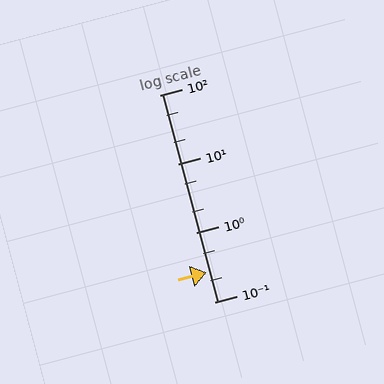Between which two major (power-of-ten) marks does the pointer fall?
The pointer is between 0.1 and 1.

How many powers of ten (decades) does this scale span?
The scale spans 3 decades, from 0.1 to 100.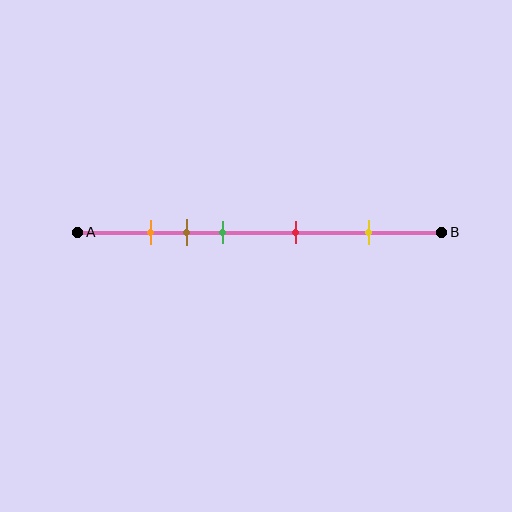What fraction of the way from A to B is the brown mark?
The brown mark is approximately 30% (0.3) of the way from A to B.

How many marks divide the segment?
There are 5 marks dividing the segment.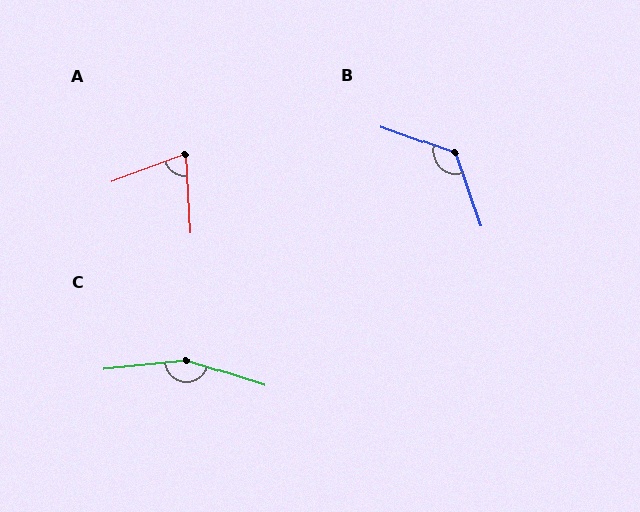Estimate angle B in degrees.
Approximately 129 degrees.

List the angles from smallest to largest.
A (73°), B (129°), C (156°).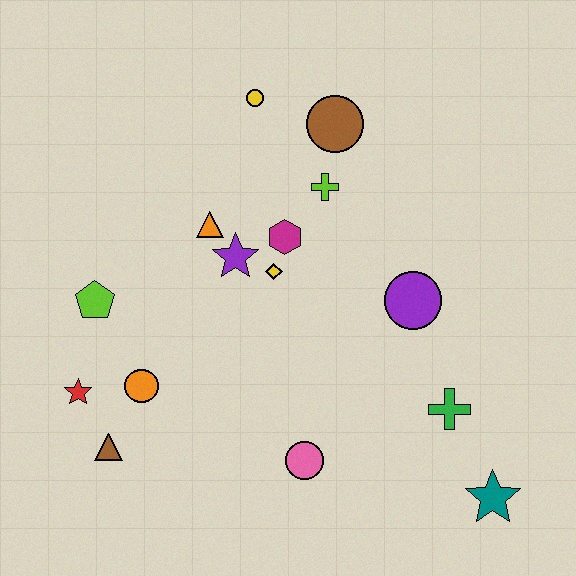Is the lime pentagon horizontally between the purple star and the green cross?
No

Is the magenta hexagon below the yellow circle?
Yes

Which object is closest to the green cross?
The teal star is closest to the green cross.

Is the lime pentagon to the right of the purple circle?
No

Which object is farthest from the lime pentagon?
The teal star is farthest from the lime pentagon.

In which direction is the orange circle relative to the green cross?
The orange circle is to the left of the green cross.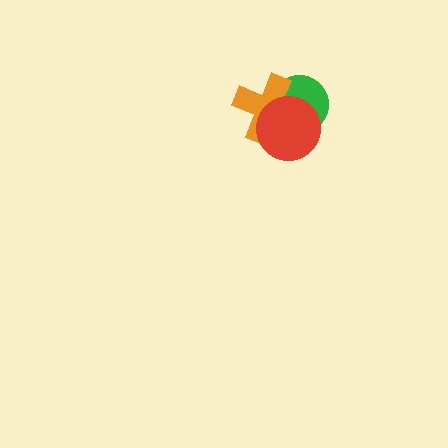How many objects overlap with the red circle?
2 objects overlap with the red circle.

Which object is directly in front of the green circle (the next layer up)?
The orange cross is directly in front of the green circle.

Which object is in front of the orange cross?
The red circle is in front of the orange cross.